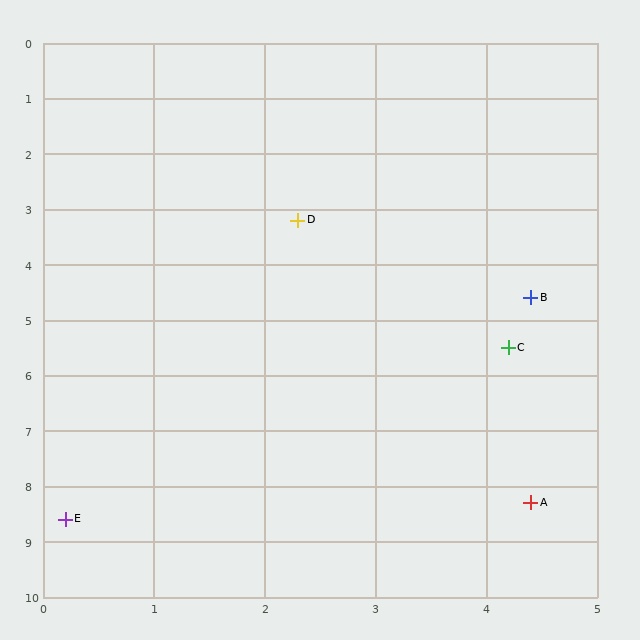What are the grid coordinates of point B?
Point B is at approximately (4.4, 4.6).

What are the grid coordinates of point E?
Point E is at approximately (0.2, 8.6).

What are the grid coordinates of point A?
Point A is at approximately (4.4, 8.3).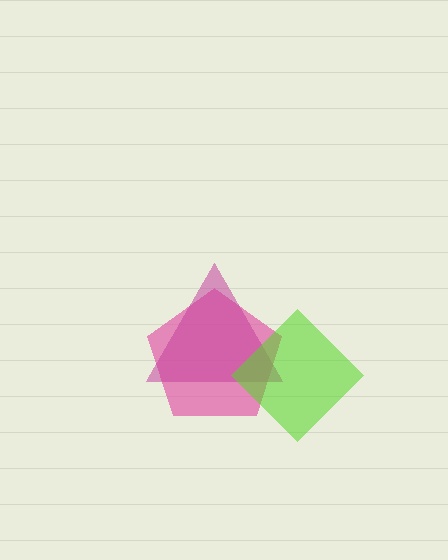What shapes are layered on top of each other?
The layered shapes are: a pink pentagon, a magenta triangle, a lime diamond.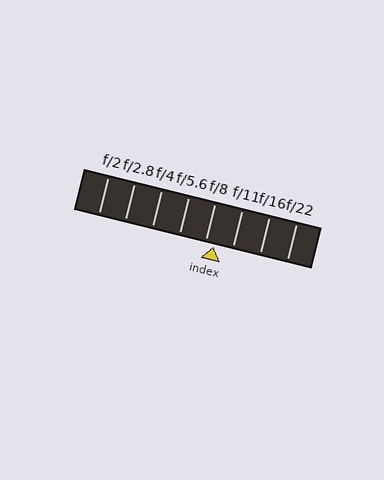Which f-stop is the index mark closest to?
The index mark is closest to f/8.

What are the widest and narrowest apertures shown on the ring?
The widest aperture shown is f/2 and the narrowest is f/22.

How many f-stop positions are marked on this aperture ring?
There are 8 f-stop positions marked.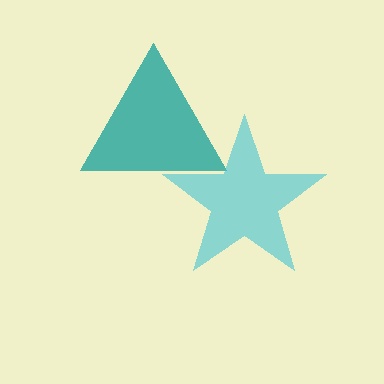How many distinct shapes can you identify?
There are 2 distinct shapes: a teal triangle, a cyan star.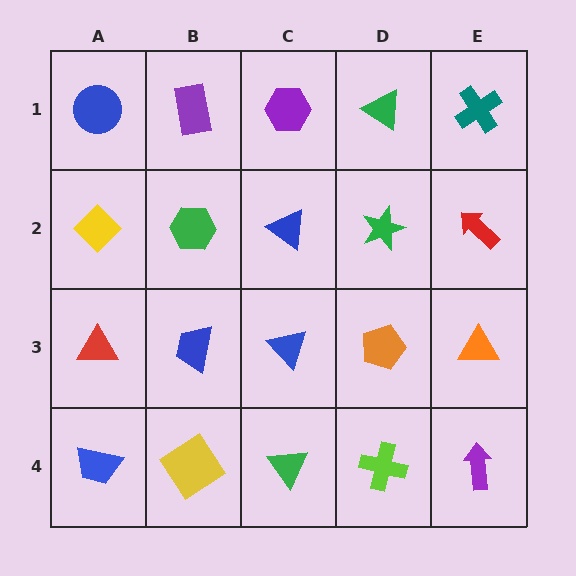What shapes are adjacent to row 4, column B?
A blue trapezoid (row 3, column B), a blue trapezoid (row 4, column A), a green triangle (row 4, column C).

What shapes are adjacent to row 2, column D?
A green triangle (row 1, column D), an orange pentagon (row 3, column D), a blue triangle (row 2, column C), a red arrow (row 2, column E).